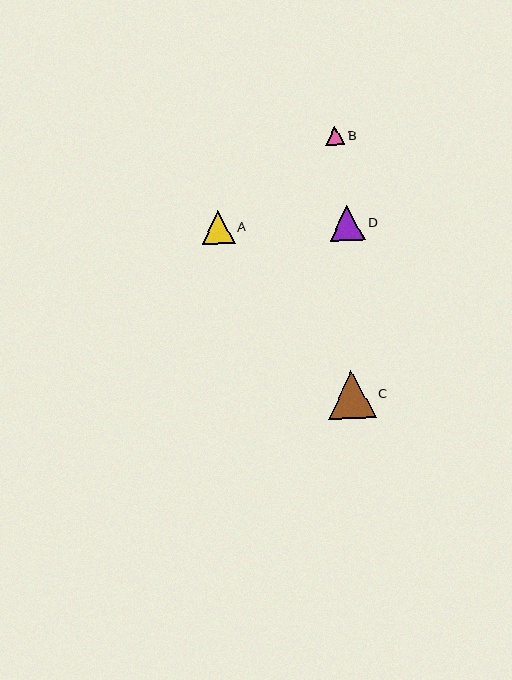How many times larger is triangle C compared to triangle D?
Triangle C is approximately 1.3 times the size of triangle D.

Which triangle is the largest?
Triangle C is the largest with a size of approximately 47 pixels.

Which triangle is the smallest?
Triangle B is the smallest with a size of approximately 19 pixels.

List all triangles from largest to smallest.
From largest to smallest: C, D, A, B.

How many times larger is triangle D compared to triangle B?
Triangle D is approximately 1.9 times the size of triangle B.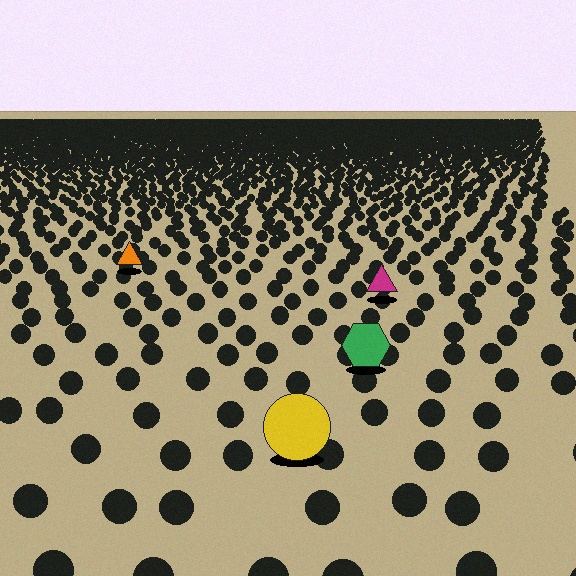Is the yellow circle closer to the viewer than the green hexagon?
Yes. The yellow circle is closer — you can tell from the texture gradient: the ground texture is coarser near it.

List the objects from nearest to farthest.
From nearest to farthest: the yellow circle, the green hexagon, the magenta triangle, the orange triangle.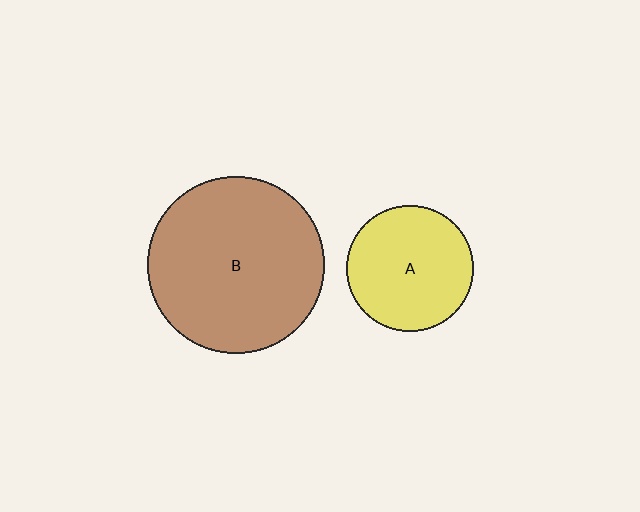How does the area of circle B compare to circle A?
Approximately 2.0 times.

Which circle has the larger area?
Circle B (brown).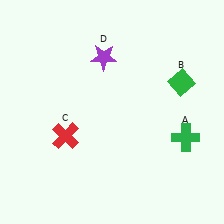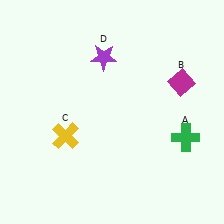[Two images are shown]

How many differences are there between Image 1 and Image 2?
There are 2 differences between the two images.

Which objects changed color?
B changed from green to magenta. C changed from red to yellow.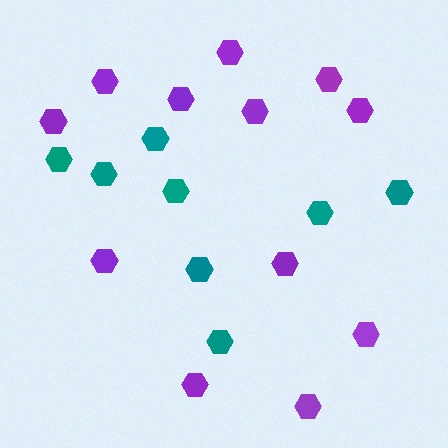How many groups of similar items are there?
There are 2 groups: one group of teal hexagons (8) and one group of purple hexagons (12).